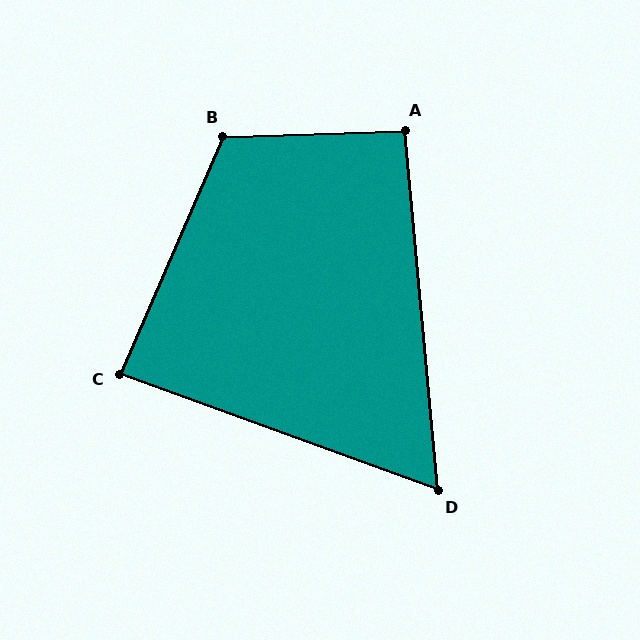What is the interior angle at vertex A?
Approximately 93 degrees (approximately right).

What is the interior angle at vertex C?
Approximately 87 degrees (approximately right).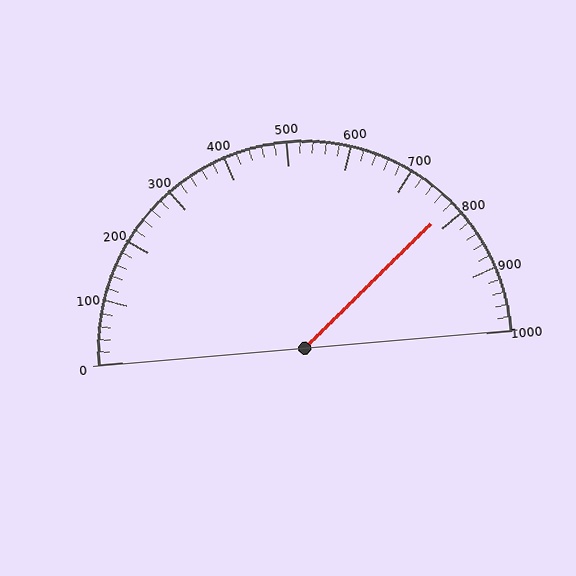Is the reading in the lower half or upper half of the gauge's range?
The reading is in the upper half of the range (0 to 1000).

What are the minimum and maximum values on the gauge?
The gauge ranges from 0 to 1000.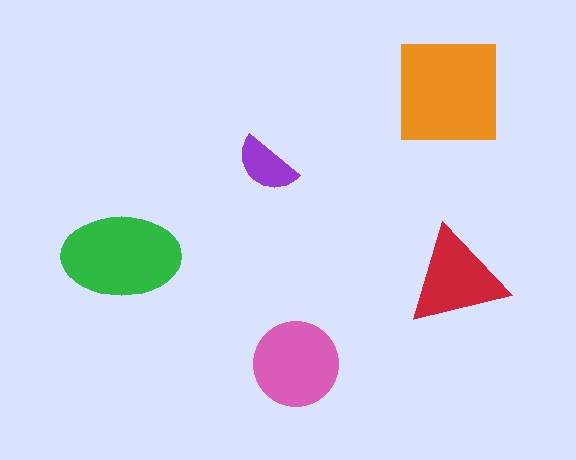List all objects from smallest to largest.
The purple semicircle, the red triangle, the pink circle, the green ellipse, the orange square.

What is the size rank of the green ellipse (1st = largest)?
2nd.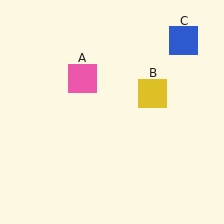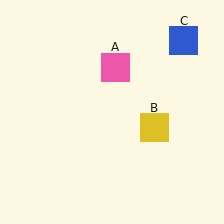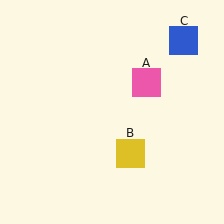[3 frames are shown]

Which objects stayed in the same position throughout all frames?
Blue square (object C) remained stationary.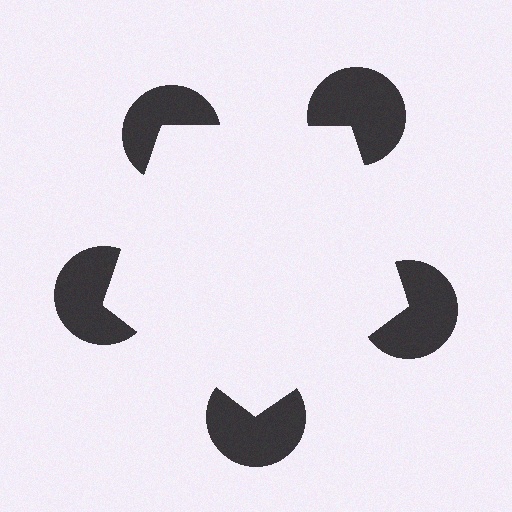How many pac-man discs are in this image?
There are 5 — one at each vertex of the illusory pentagon.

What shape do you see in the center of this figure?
An illusory pentagon — its edges are inferred from the aligned wedge cuts in the pac-man discs, not physically drawn.